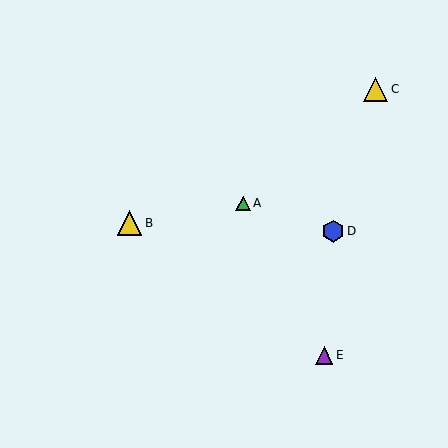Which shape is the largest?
The yellow triangle (labeled B) is the largest.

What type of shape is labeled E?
Shape E is a purple triangle.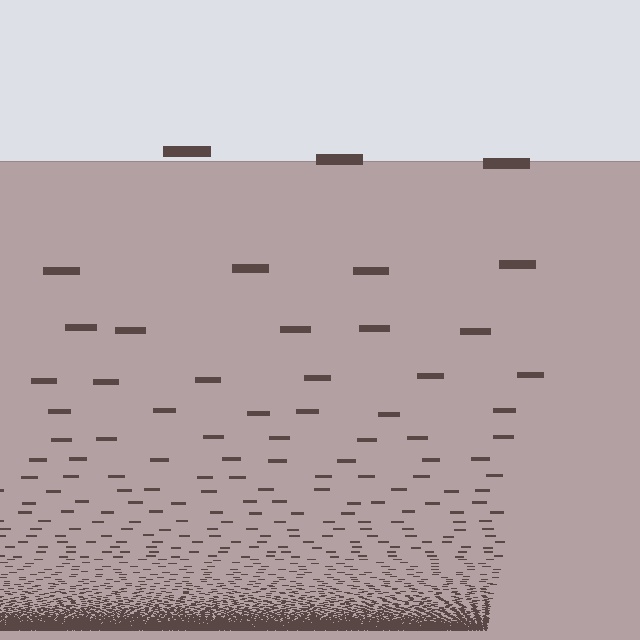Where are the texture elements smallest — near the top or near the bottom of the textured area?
Near the bottom.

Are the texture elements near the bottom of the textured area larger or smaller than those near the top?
Smaller. The gradient is inverted — elements near the bottom are smaller and denser.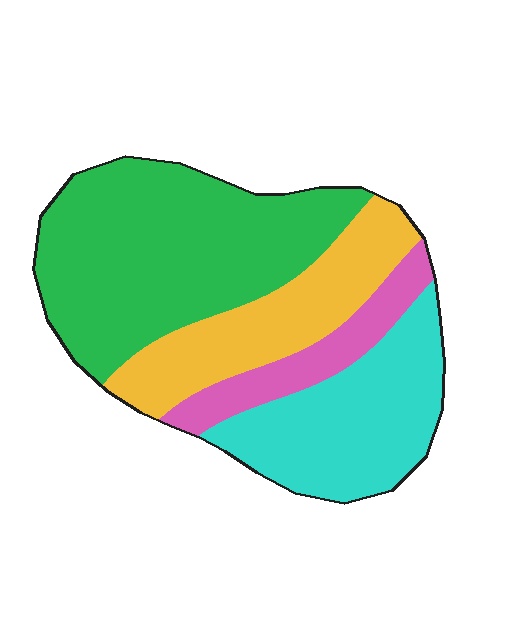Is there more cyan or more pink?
Cyan.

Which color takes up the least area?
Pink, at roughly 10%.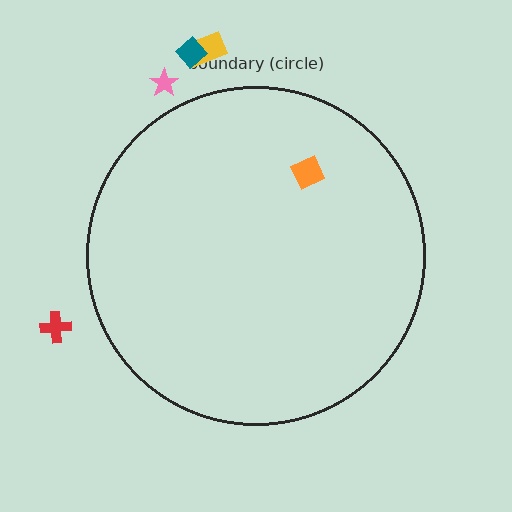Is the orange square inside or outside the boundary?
Inside.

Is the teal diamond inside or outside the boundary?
Outside.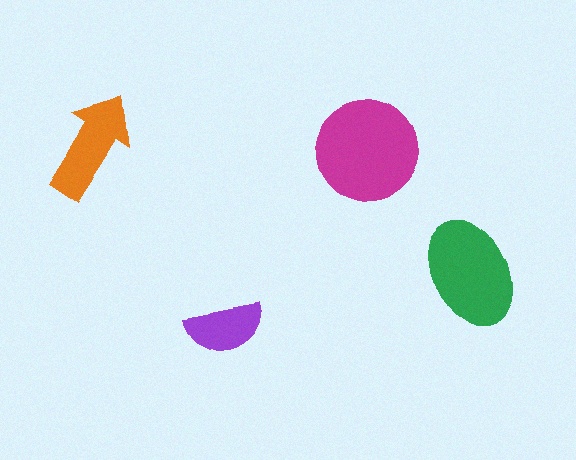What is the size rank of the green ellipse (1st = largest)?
2nd.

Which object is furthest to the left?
The orange arrow is leftmost.